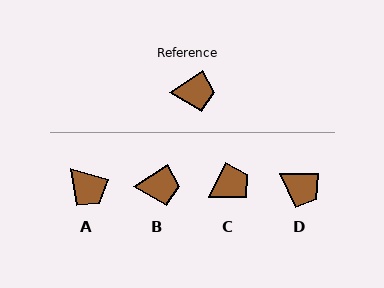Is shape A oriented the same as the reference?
No, it is off by about 49 degrees.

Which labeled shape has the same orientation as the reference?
B.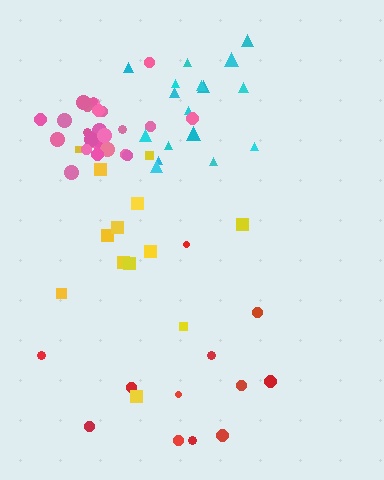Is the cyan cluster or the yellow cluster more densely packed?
Cyan.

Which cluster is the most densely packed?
Pink.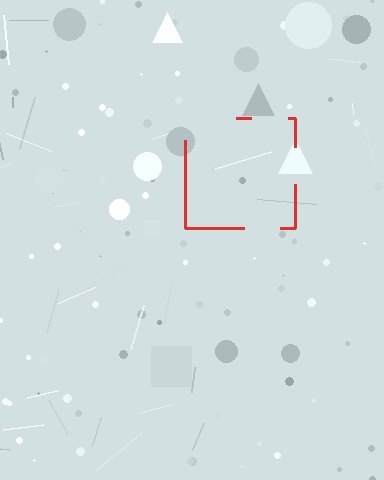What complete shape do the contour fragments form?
The contour fragments form a square.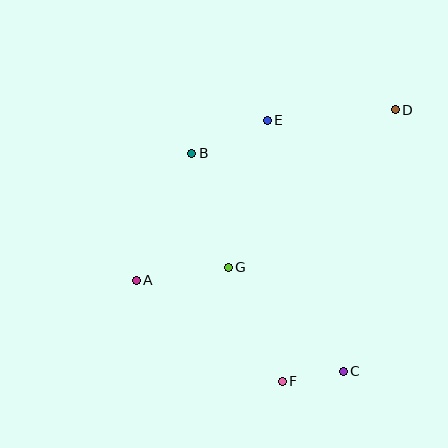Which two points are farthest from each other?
Points A and D are farthest from each other.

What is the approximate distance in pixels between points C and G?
The distance between C and G is approximately 155 pixels.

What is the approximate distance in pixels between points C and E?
The distance between C and E is approximately 262 pixels.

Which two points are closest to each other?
Points C and F are closest to each other.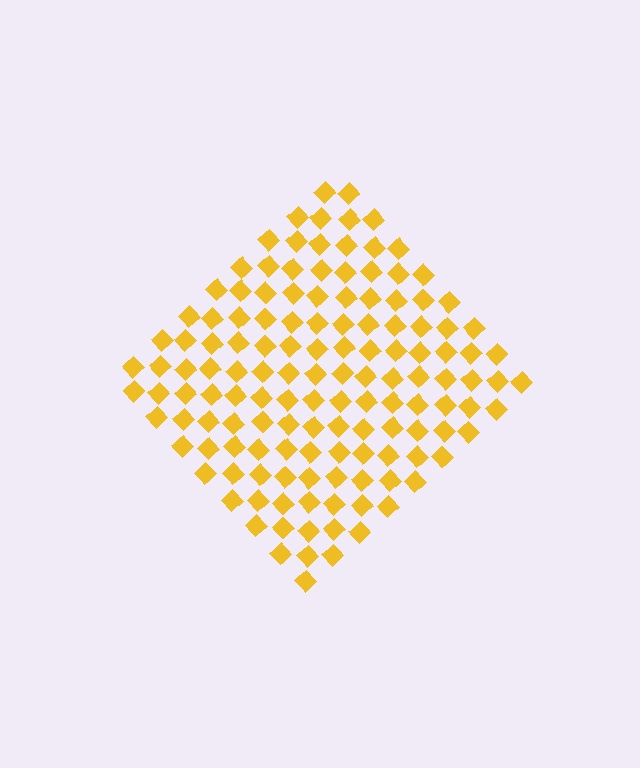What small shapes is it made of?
It is made of small diamonds.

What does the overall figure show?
The overall figure shows a diamond.